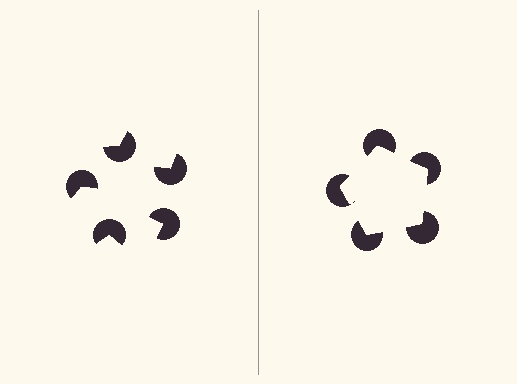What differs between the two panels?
The pac-man discs are positioned identically on both sides; only the wedge orientations differ. On the right they align to a pentagon; on the left they are misaligned.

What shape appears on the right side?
An illusory pentagon.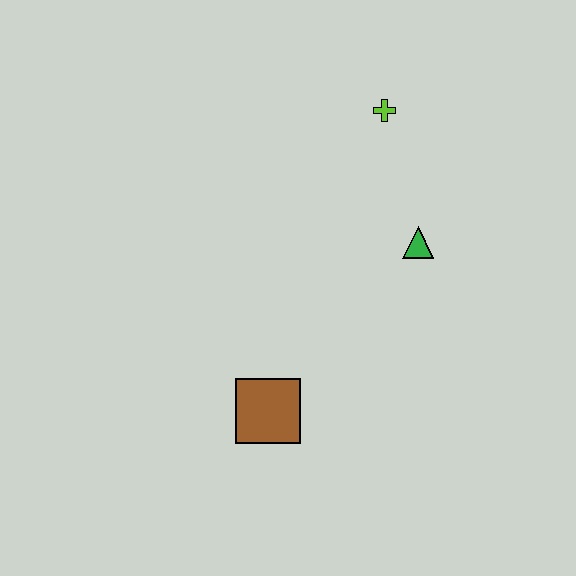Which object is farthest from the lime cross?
The brown square is farthest from the lime cross.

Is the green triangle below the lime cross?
Yes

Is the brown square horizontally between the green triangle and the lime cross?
No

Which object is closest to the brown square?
The green triangle is closest to the brown square.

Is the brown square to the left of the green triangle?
Yes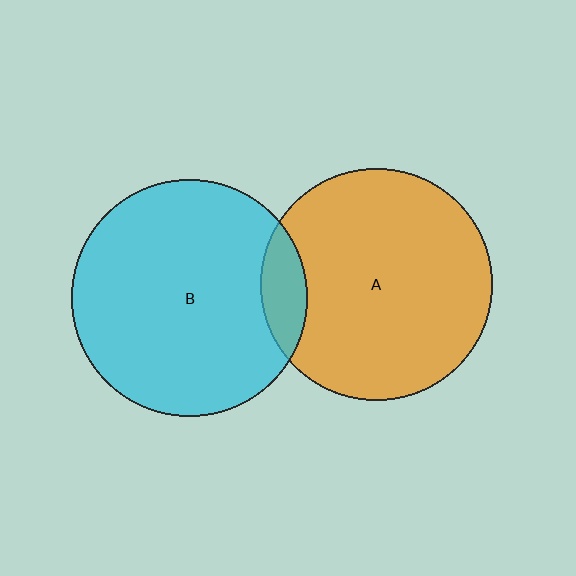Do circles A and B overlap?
Yes.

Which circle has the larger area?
Circle B (cyan).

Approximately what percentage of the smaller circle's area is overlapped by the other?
Approximately 10%.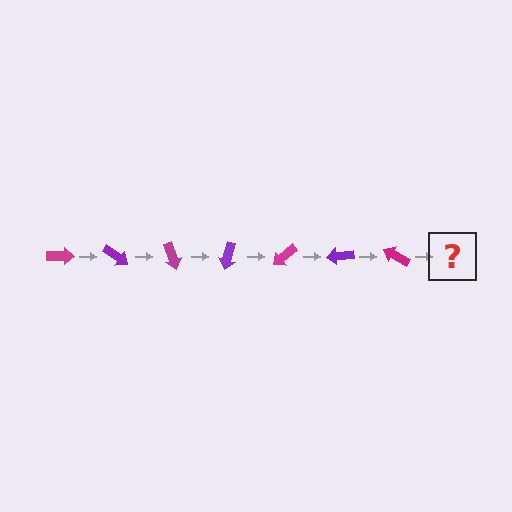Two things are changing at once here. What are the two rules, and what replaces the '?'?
The two rules are that it rotates 35 degrees each step and the color cycles through magenta and purple. The '?' should be a purple arrow, rotated 245 degrees from the start.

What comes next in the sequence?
The next element should be a purple arrow, rotated 245 degrees from the start.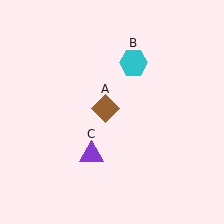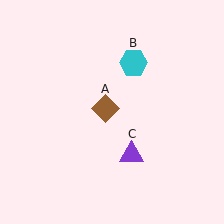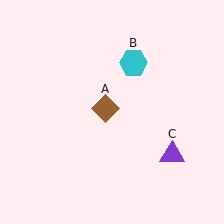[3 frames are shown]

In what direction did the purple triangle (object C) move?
The purple triangle (object C) moved right.